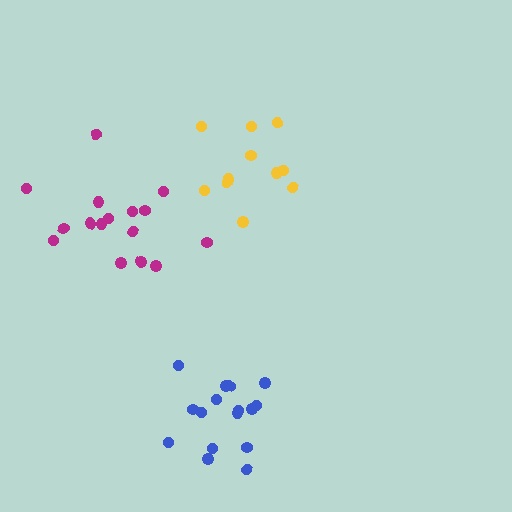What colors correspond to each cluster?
The clusters are colored: magenta, yellow, blue.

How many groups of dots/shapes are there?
There are 3 groups.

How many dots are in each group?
Group 1: 16 dots, Group 2: 11 dots, Group 3: 16 dots (43 total).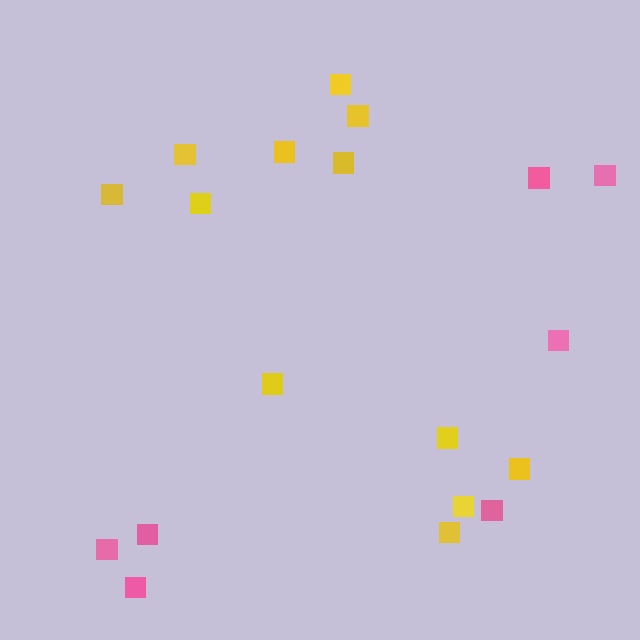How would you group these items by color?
There are 2 groups: one group of pink squares (7) and one group of yellow squares (12).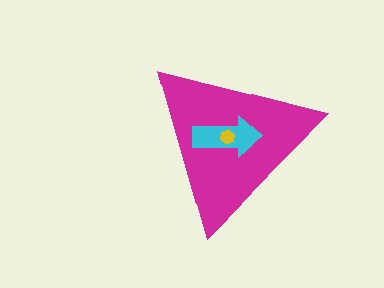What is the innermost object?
The yellow hexagon.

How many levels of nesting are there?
3.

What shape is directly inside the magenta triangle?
The cyan arrow.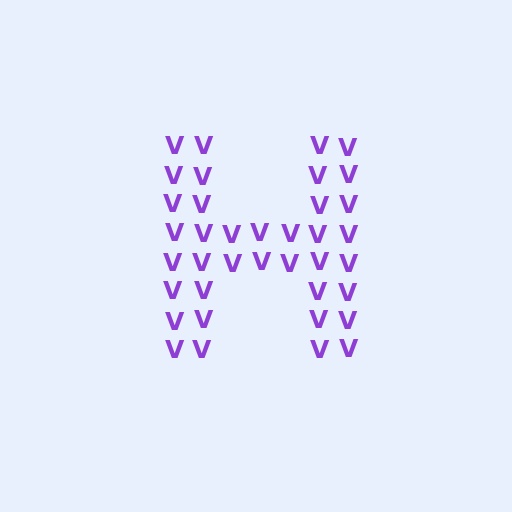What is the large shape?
The large shape is the letter H.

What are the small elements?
The small elements are letter V's.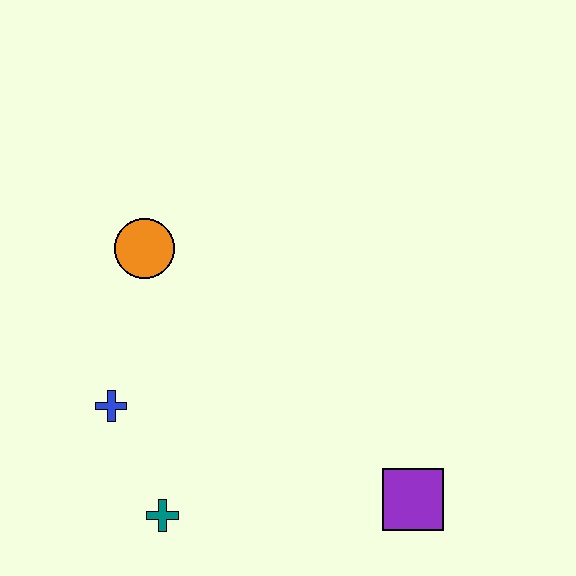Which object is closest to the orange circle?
The blue cross is closest to the orange circle.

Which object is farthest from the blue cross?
The purple square is farthest from the blue cross.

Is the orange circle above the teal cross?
Yes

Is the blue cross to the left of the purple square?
Yes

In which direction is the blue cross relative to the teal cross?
The blue cross is above the teal cross.